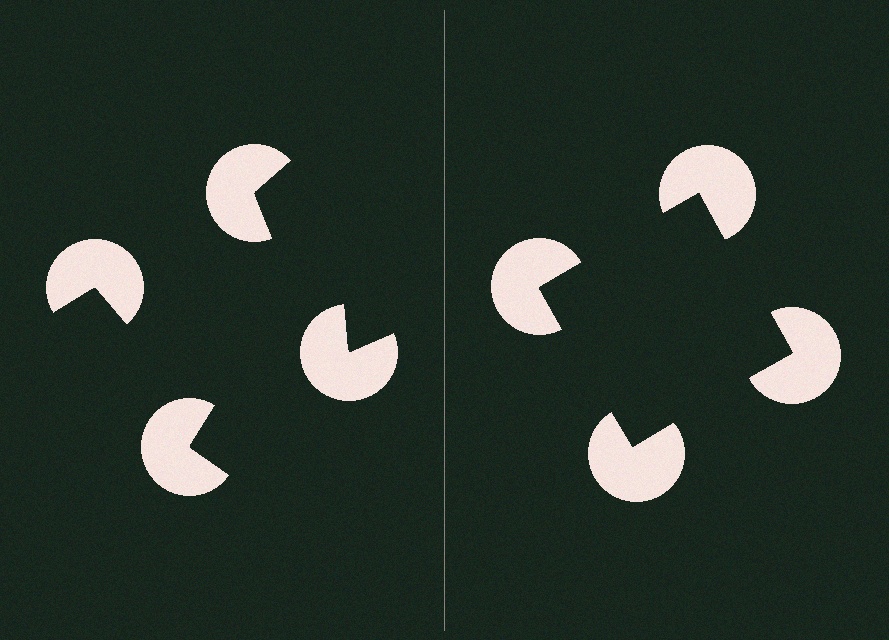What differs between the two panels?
The pac-man discs are positioned identically on both sides; only the wedge orientations differ. On the right they align to a square; on the left they are misaligned.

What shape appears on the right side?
An illusory square.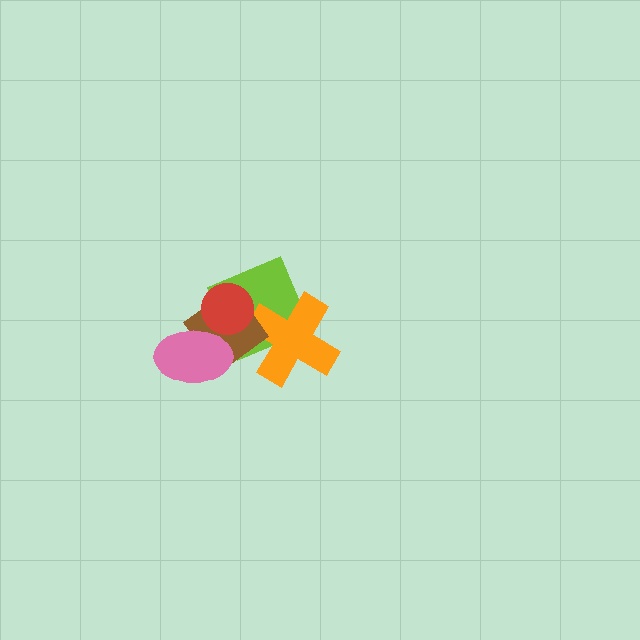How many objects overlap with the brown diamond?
4 objects overlap with the brown diamond.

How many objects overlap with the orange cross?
2 objects overlap with the orange cross.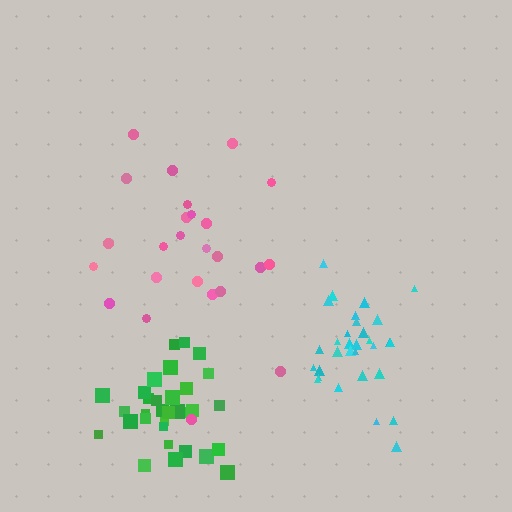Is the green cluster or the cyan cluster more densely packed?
Cyan.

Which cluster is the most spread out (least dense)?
Pink.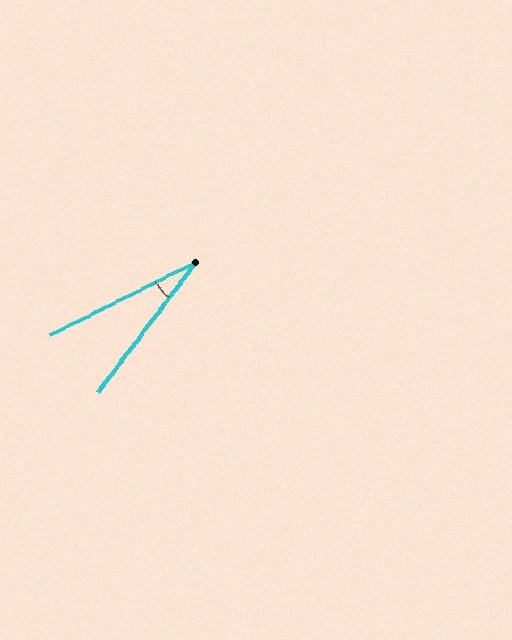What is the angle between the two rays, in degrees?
Approximately 26 degrees.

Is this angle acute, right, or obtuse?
It is acute.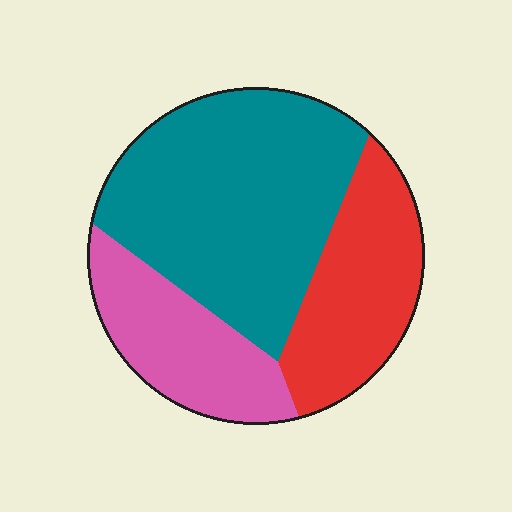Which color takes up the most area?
Teal, at roughly 50%.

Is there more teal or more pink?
Teal.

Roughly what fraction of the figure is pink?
Pink takes up about one fifth (1/5) of the figure.